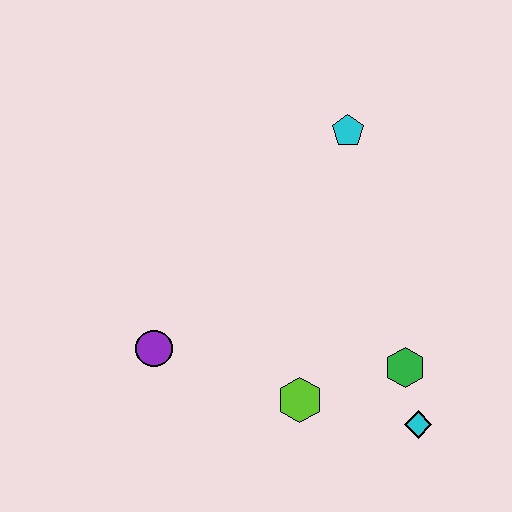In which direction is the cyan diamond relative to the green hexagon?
The cyan diamond is below the green hexagon.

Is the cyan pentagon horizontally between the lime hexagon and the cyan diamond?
Yes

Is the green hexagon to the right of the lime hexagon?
Yes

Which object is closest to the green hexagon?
The cyan diamond is closest to the green hexagon.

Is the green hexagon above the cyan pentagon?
No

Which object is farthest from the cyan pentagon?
The cyan diamond is farthest from the cyan pentagon.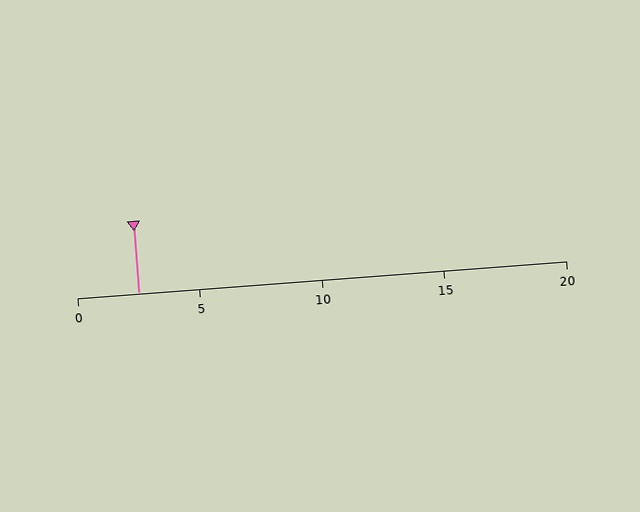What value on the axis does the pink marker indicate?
The marker indicates approximately 2.5.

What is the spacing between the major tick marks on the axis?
The major ticks are spaced 5 apart.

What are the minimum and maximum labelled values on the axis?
The axis runs from 0 to 20.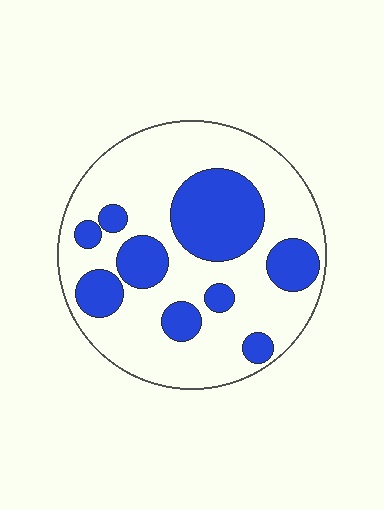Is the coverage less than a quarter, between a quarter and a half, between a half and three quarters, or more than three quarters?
Between a quarter and a half.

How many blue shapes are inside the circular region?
9.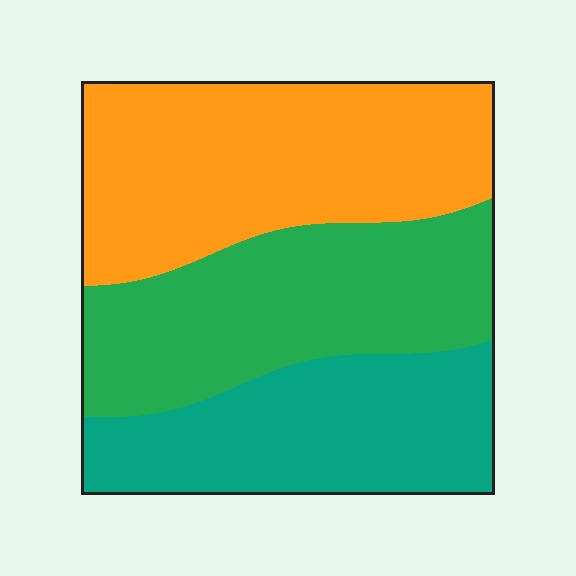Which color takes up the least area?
Teal, at roughly 30%.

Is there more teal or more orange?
Orange.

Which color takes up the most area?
Orange, at roughly 40%.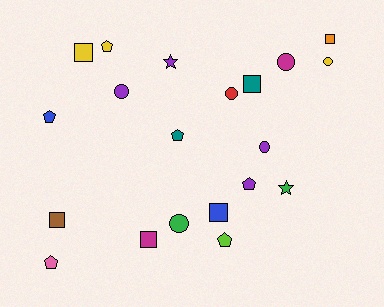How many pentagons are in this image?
There are 6 pentagons.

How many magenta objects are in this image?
There are 2 magenta objects.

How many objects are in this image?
There are 20 objects.